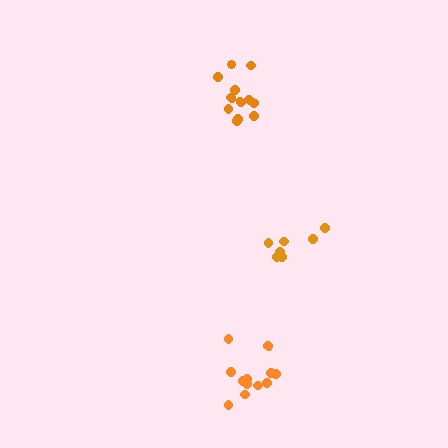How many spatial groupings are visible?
There are 3 spatial groupings.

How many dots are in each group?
Group 1: 12 dots, Group 2: 12 dots, Group 3: 7 dots (31 total).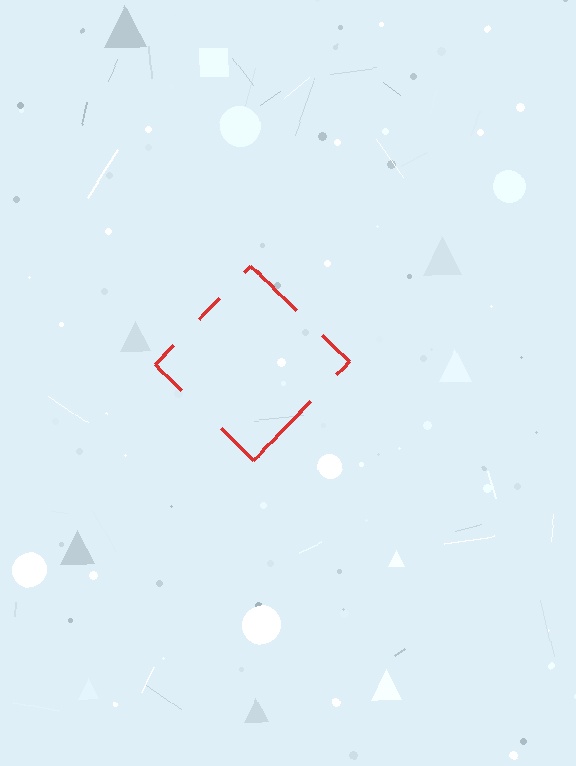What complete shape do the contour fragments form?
The contour fragments form a diamond.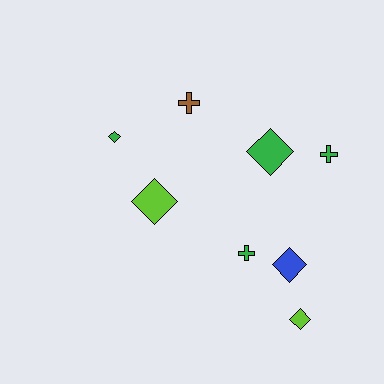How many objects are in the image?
There are 8 objects.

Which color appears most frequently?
Green, with 4 objects.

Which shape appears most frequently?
Diamond, with 5 objects.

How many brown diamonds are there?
There are no brown diamonds.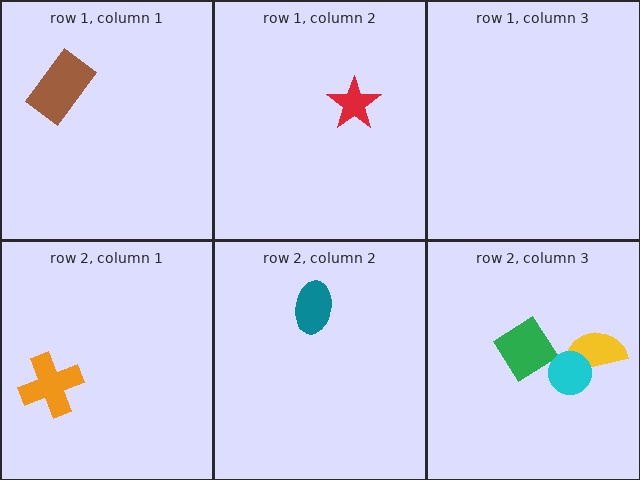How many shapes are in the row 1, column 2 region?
1.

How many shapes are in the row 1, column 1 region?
1.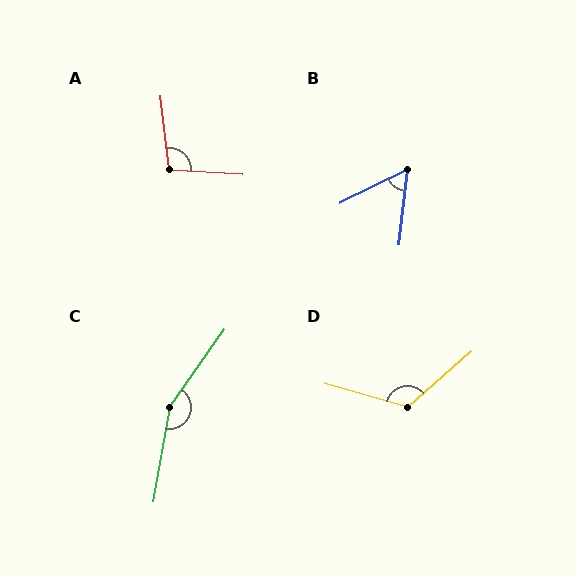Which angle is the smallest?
B, at approximately 57 degrees.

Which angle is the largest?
C, at approximately 155 degrees.